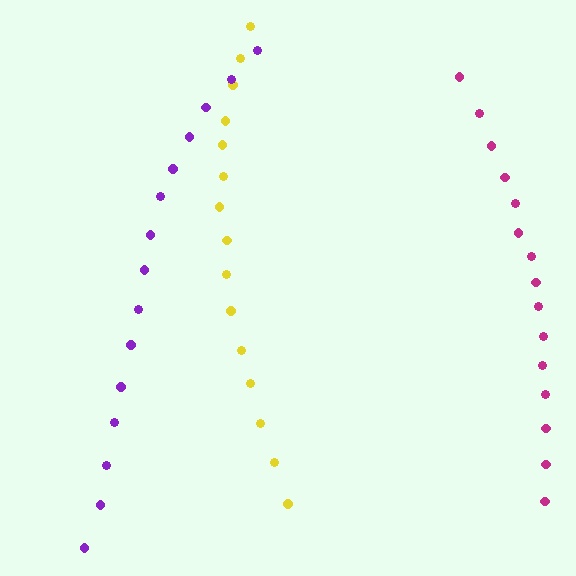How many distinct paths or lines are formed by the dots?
There are 3 distinct paths.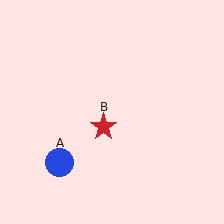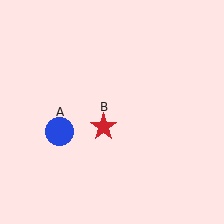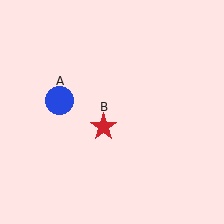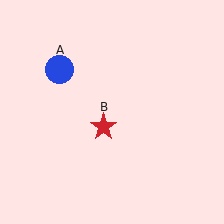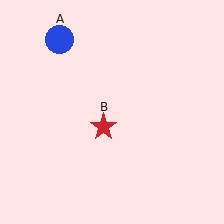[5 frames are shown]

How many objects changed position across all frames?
1 object changed position: blue circle (object A).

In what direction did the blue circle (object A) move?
The blue circle (object A) moved up.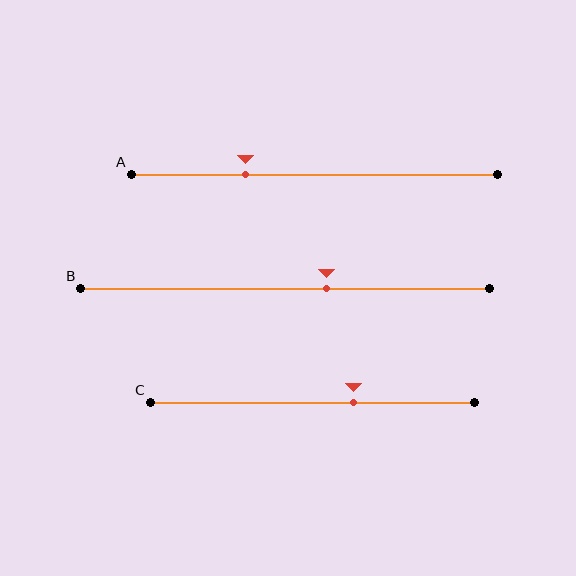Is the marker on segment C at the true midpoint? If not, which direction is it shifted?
No, the marker on segment C is shifted to the right by about 13% of the segment length.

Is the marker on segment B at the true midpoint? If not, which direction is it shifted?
No, the marker on segment B is shifted to the right by about 10% of the segment length.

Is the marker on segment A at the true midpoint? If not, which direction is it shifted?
No, the marker on segment A is shifted to the left by about 19% of the segment length.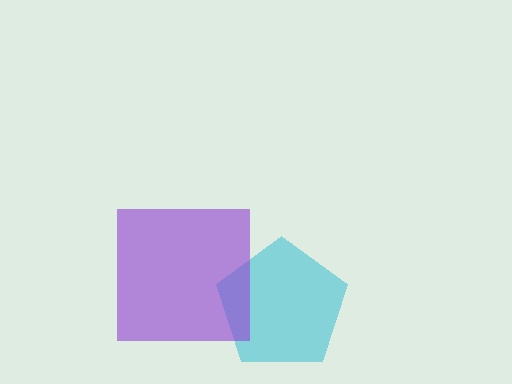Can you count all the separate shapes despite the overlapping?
Yes, there are 2 separate shapes.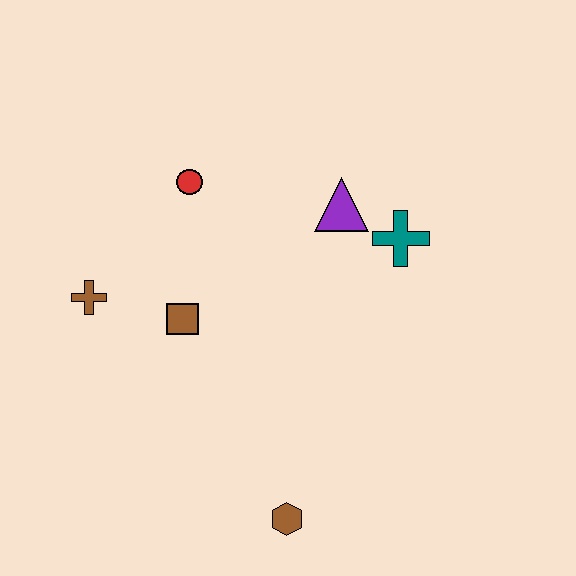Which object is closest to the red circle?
The brown square is closest to the red circle.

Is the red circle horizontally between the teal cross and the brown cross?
Yes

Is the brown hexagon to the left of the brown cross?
No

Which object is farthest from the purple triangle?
The brown hexagon is farthest from the purple triangle.